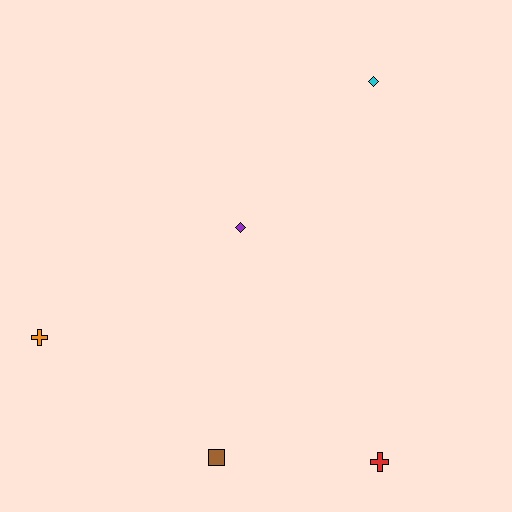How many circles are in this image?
There are no circles.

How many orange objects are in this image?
There is 1 orange object.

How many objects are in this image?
There are 5 objects.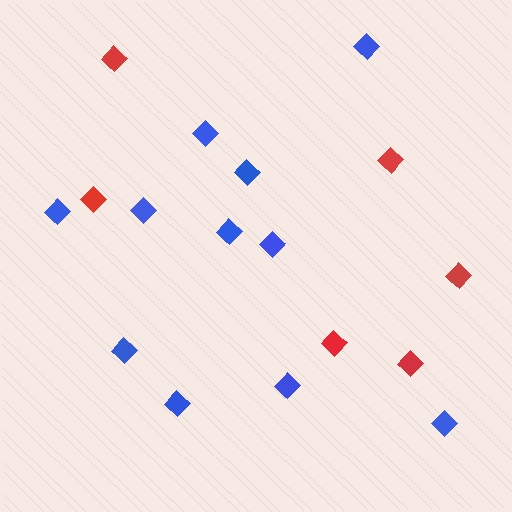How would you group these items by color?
There are 2 groups: one group of red diamonds (6) and one group of blue diamonds (11).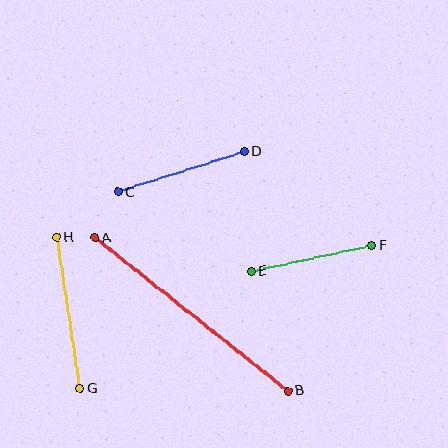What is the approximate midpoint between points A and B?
The midpoint is at approximately (191, 314) pixels.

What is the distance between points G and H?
The distance is approximately 153 pixels.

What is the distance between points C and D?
The distance is approximately 133 pixels.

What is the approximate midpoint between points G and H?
The midpoint is at approximately (68, 313) pixels.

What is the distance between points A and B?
The distance is approximately 246 pixels.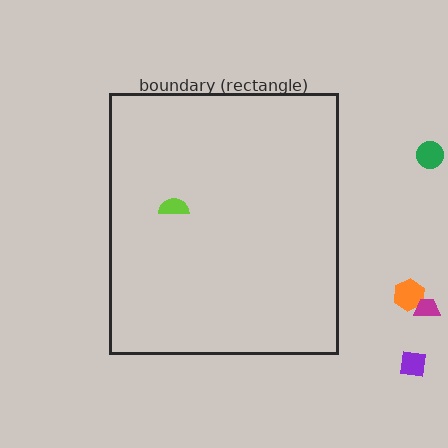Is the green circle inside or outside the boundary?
Outside.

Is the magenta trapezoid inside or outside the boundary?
Outside.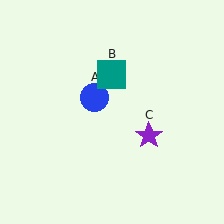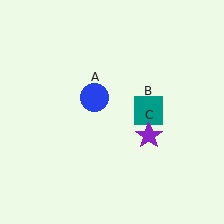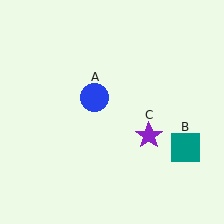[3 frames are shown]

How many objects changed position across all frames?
1 object changed position: teal square (object B).